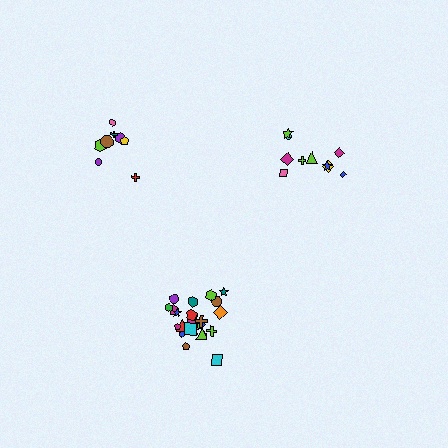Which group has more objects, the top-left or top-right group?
The top-right group.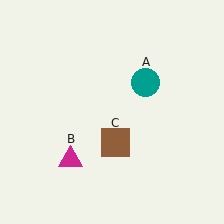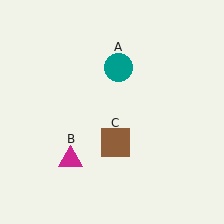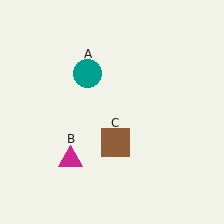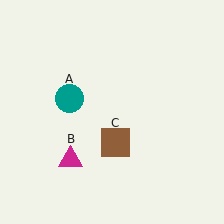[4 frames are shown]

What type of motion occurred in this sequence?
The teal circle (object A) rotated counterclockwise around the center of the scene.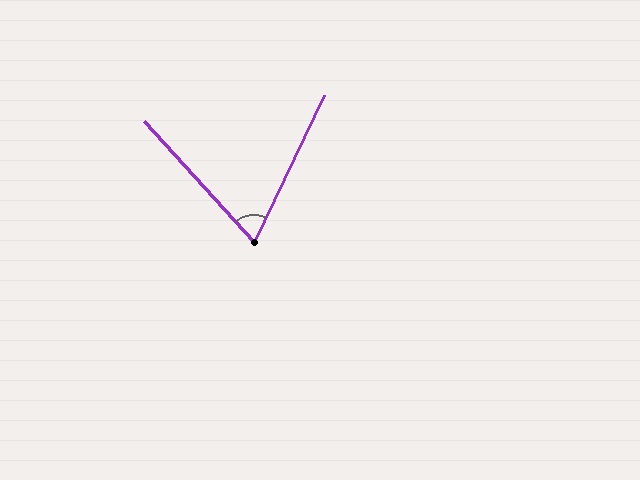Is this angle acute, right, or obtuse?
It is acute.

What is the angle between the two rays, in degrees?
Approximately 68 degrees.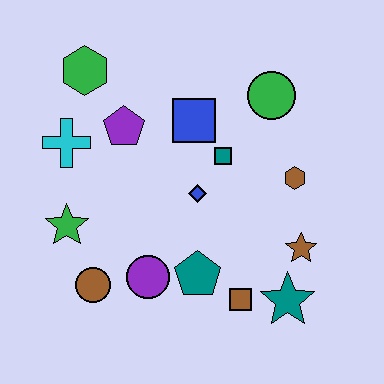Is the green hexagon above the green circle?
Yes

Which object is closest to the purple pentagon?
The cyan cross is closest to the purple pentagon.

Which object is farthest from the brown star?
The green hexagon is farthest from the brown star.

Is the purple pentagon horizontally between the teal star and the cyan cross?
Yes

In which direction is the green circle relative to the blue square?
The green circle is to the right of the blue square.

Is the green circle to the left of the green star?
No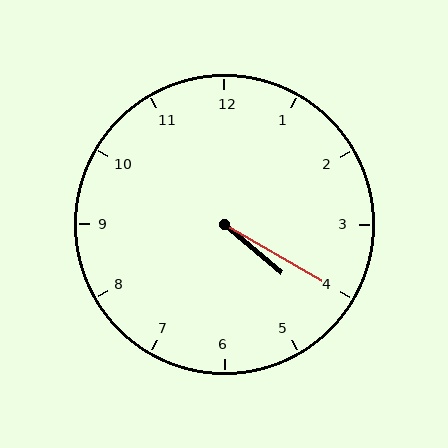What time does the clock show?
4:20.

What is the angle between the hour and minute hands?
Approximately 10 degrees.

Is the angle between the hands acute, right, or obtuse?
It is acute.